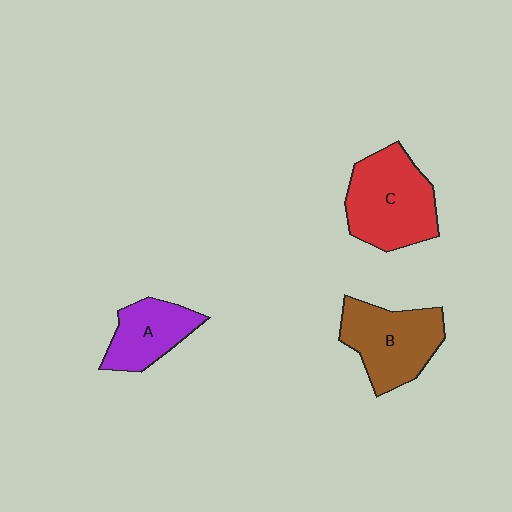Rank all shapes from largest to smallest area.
From largest to smallest: C (red), B (brown), A (purple).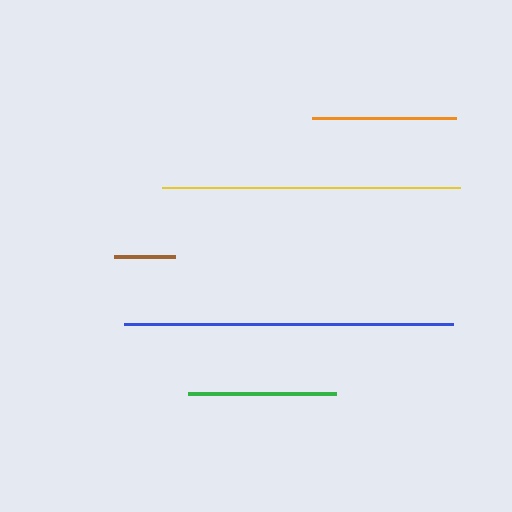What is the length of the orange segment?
The orange segment is approximately 144 pixels long.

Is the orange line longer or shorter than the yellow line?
The yellow line is longer than the orange line.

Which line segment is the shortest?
The brown line is the shortest at approximately 62 pixels.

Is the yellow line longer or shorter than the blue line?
The blue line is longer than the yellow line.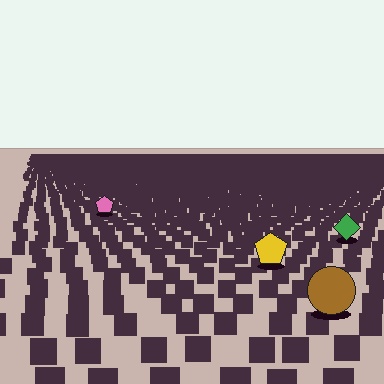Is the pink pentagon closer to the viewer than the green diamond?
No. The green diamond is closer — you can tell from the texture gradient: the ground texture is coarser near it.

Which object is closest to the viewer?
The brown circle is closest. The texture marks near it are larger and more spread out.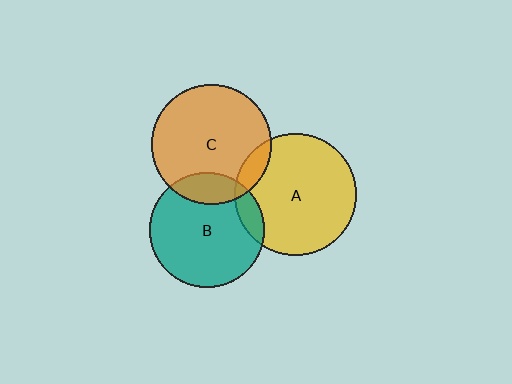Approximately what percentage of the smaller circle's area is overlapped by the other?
Approximately 10%.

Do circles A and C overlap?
Yes.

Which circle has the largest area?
Circle A (yellow).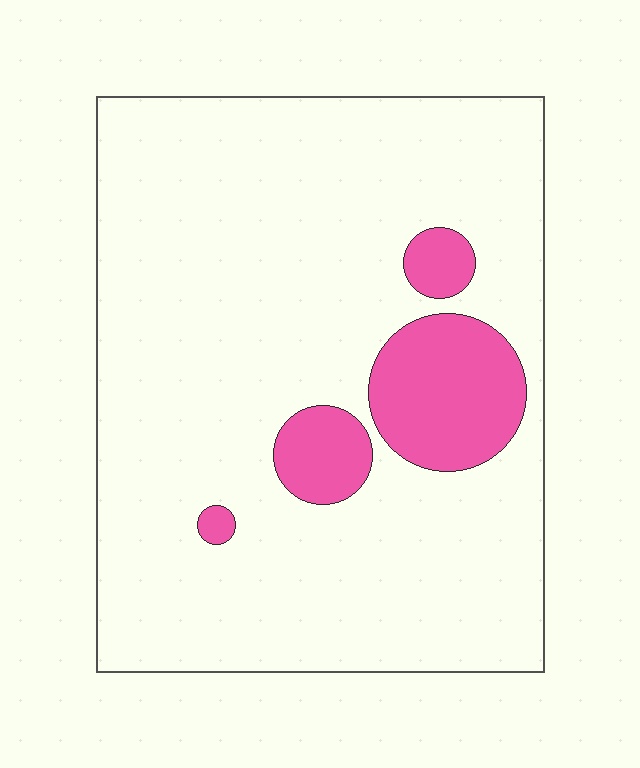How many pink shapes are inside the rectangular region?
4.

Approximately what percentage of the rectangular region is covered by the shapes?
Approximately 15%.